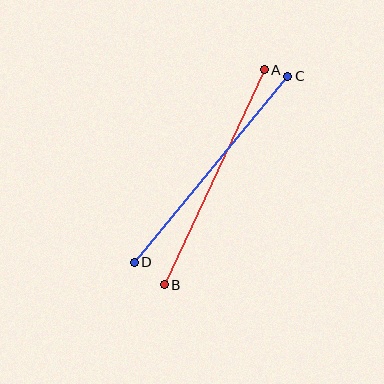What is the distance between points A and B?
The distance is approximately 237 pixels.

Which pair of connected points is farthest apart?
Points C and D are farthest apart.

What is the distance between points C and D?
The distance is approximately 241 pixels.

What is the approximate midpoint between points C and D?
The midpoint is at approximately (211, 169) pixels.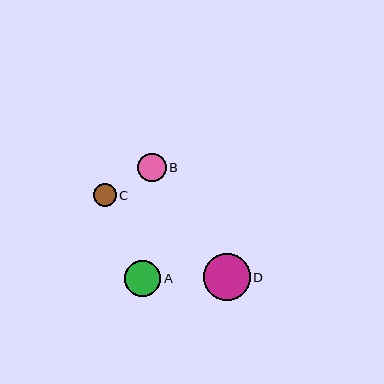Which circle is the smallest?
Circle C is the smallest with a size of approximately 23 pixels.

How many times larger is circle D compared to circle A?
Circle D is approximately 1.3 times the size of circle A.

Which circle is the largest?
Circle D is the largest with a size of approximately 47 pixels.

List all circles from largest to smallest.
From largest to smallest: D, A, B, C.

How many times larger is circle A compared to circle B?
Circle A is approximately 1.3 times the size of circle B.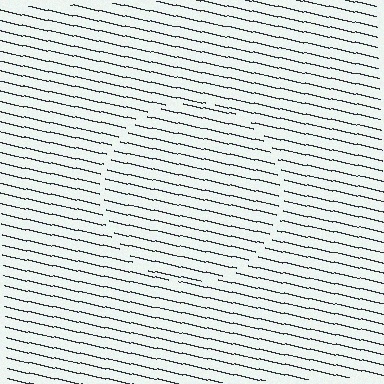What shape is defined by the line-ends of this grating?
An illusory circle. The interior of the shape contains the same grating, shifted by half a period — the contour is defined by the phase discontinuity where line-ends from the inner and outer gratings abut.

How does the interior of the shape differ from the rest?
The interior of the shape contains the same grating, shifted by half a period — the contour is defined by the phase discontinuity where line-ends from the inner and outer gratings abut.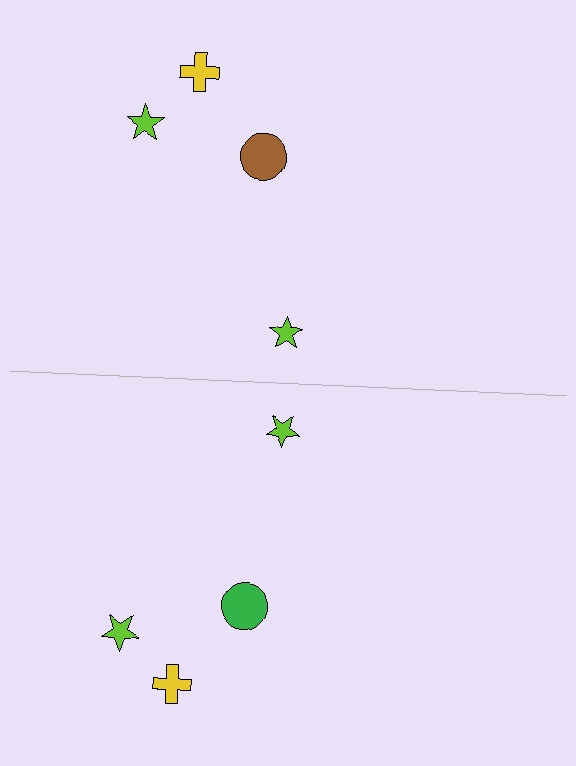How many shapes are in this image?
There are 8 shapes in this image.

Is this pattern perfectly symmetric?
No, the pattern is not perfectly symmetric. The green circle on the bottom side breaks the symmetry — its mirror counterpart is brown.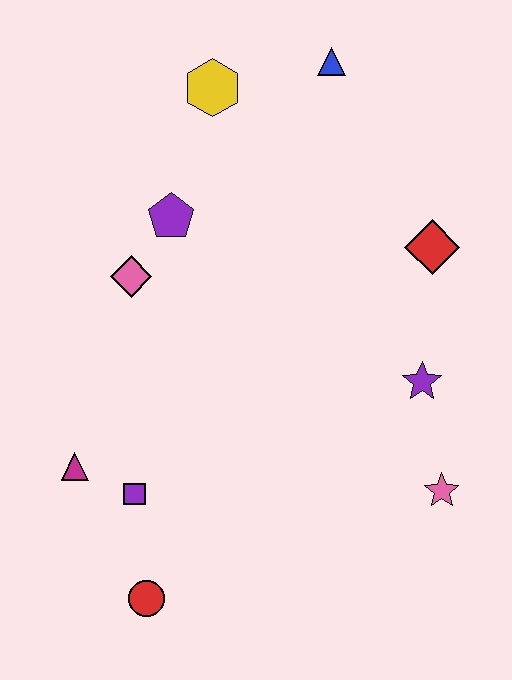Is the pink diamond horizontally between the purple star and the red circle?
No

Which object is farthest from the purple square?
The blue triangle is farthest from the purple square.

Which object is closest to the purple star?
The pink star is closest to the purple star.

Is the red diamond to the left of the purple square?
No